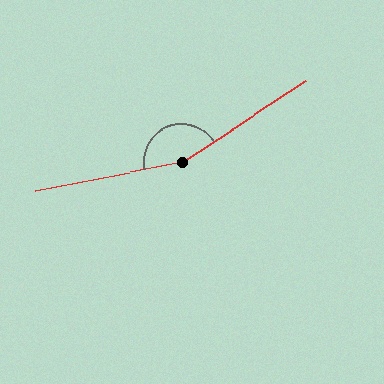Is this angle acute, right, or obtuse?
It is obtuse.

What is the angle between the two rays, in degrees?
Approximately 158 degrees.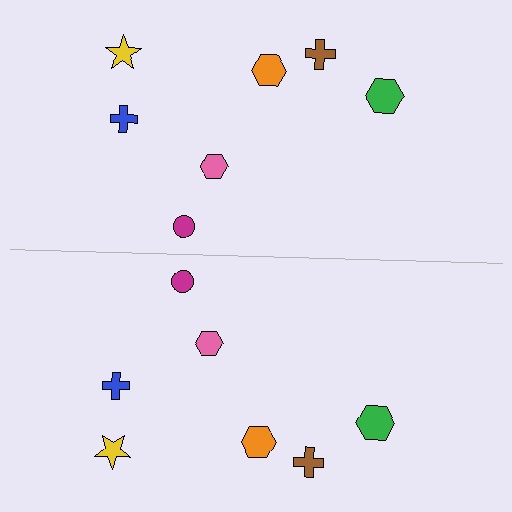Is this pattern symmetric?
Yes, this pattern has bilateral (reflection) symmetry.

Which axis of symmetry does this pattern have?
The pattern has a horizontal axis of symmetry running through the center of the image.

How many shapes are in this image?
There are 14 shapes in this image.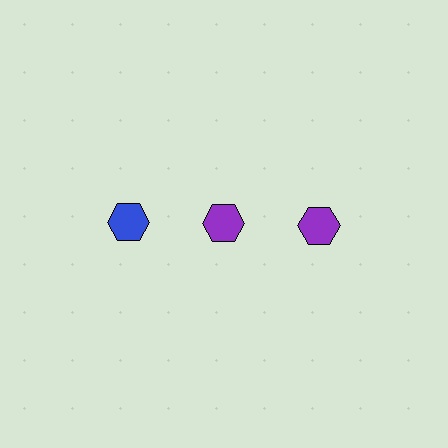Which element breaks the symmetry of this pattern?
The blue hexagon in the top row, leftmost column breaks the symmetry. All other shapes are purple hexagons.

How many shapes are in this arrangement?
There are 3 shapes arranged in a grid pattern.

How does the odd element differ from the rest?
It has a different color: blue instead of purple.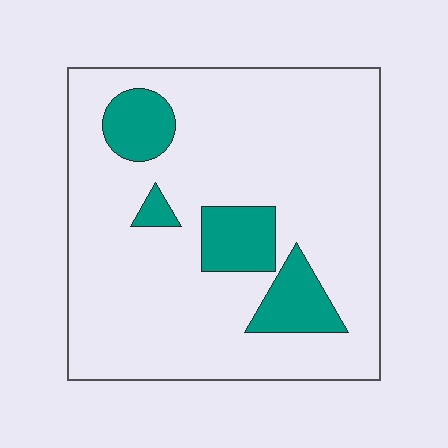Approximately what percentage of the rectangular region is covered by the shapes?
Approximately 15%.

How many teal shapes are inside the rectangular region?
4.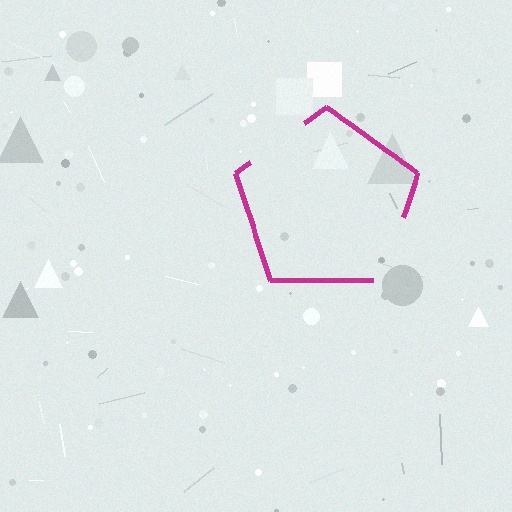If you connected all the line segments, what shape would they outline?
They would outline a pentagon.